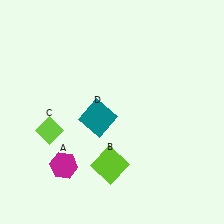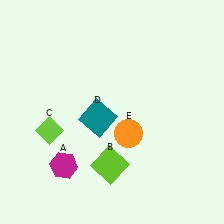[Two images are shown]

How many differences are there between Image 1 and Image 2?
There is 1 difference between the two images.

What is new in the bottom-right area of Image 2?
An orange circle (E) was added in the bottom-right area of Image 2.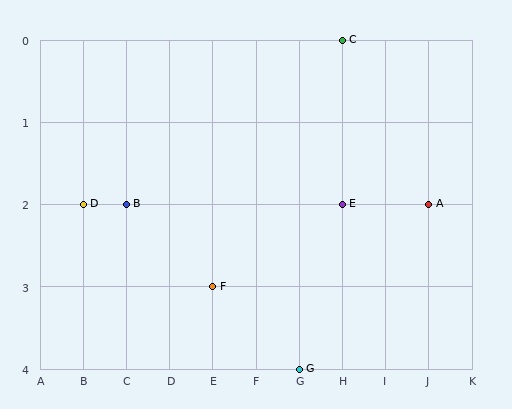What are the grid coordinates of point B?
Point B is at grid coordinates (C, 2).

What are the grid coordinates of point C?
Point C is at grid coordinates (H, 0).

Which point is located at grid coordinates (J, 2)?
Point A is at (J, 2).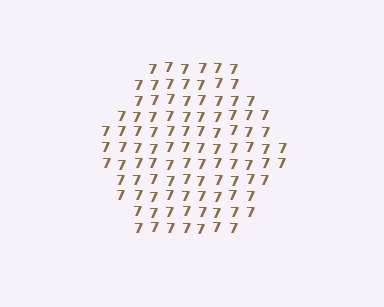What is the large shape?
The large shape is a hexagon.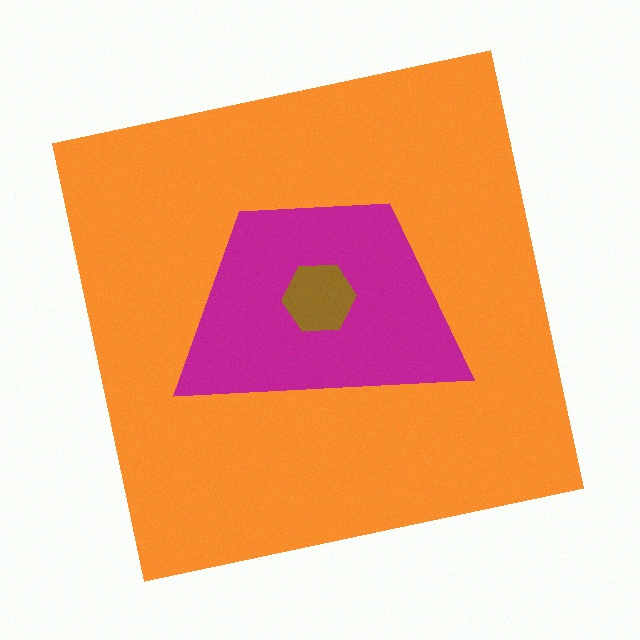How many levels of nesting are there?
3.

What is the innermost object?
The brown hexagon.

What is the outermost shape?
The orange square.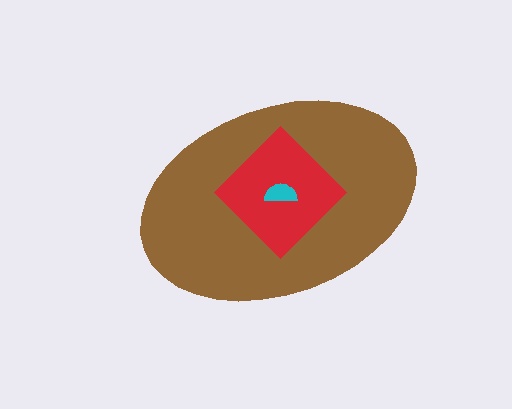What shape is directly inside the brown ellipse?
The red diamond.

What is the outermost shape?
The brown ellipse.